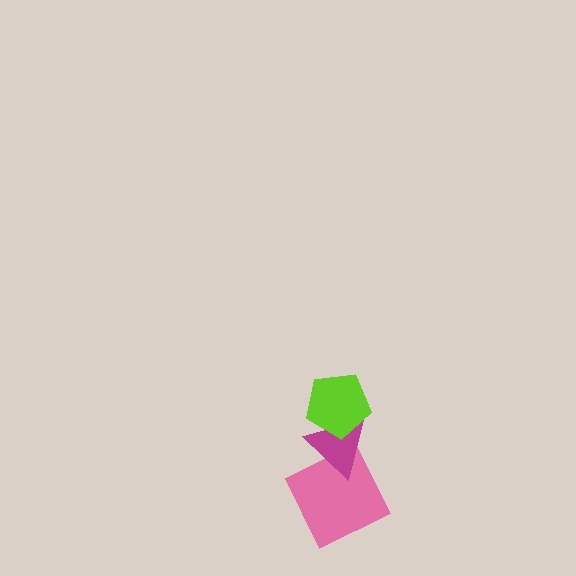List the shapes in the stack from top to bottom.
From top to bottom: the lime pentagon, the magenta triangle, the pink square.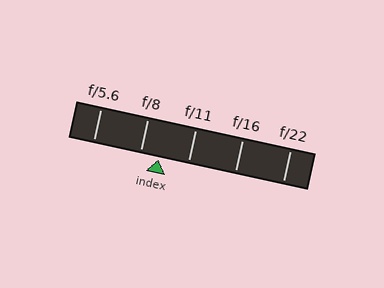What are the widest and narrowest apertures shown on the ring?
The widest aperture shown is f/5.6 and the narrowest is f/22.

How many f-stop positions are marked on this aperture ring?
There are 5 f-stop positions marked.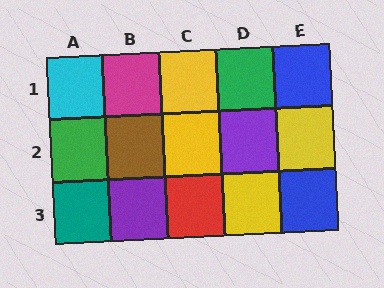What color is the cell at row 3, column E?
Blue.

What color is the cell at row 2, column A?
Green.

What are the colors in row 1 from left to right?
Cyan, magenta, yellow, green, blue.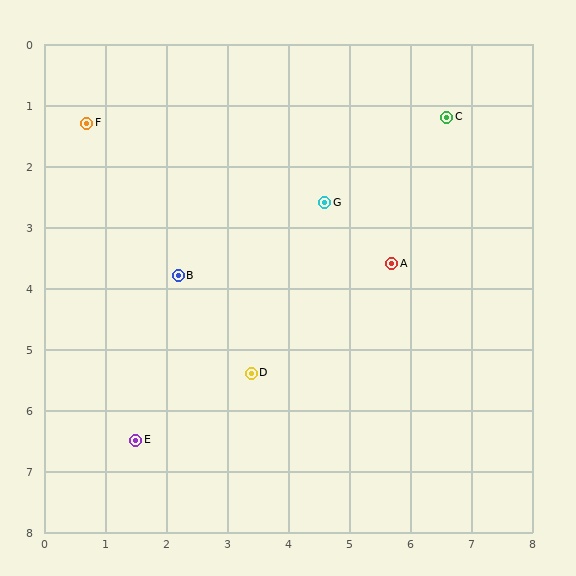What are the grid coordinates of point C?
Point C is at approximately (6.6, 1.2).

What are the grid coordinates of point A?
Point A is at approximately (5.7, 3.6).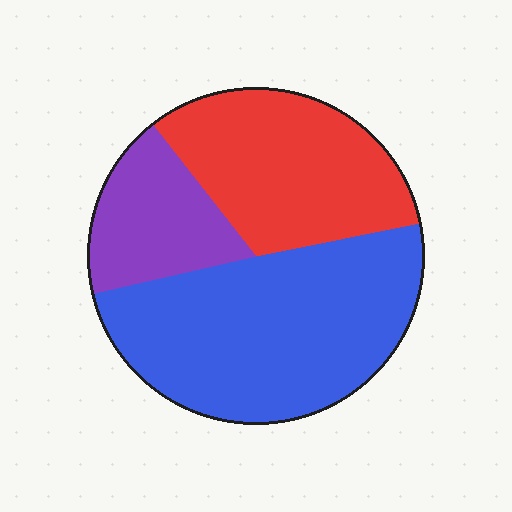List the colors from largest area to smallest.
From largest to smallest: blue, red, purple.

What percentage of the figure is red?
Red takes up about one third (1/3) of the figure.